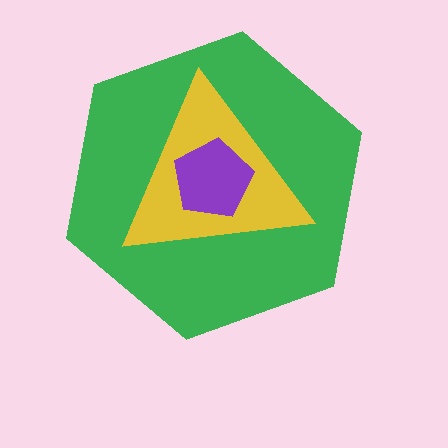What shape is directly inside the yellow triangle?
The purple pentagon.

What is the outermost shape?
The green hexagon.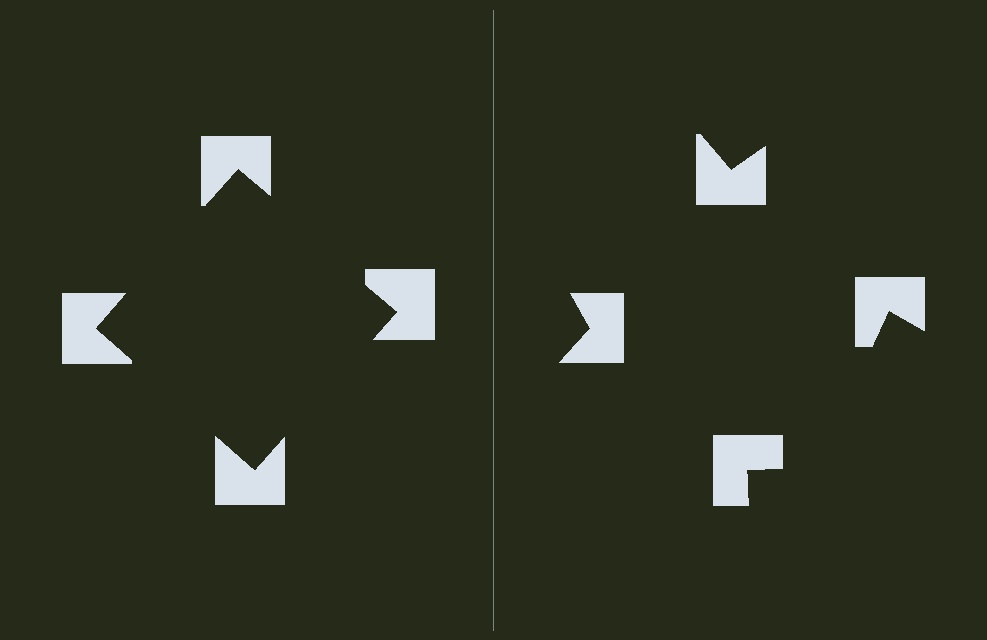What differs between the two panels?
The notched squares are positioned identically on both sides; only the wedge orientations differ. On the left they align to a square; on the right they are misaligned.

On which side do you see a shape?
An illusory square appears on the left side. On the right side the wedge cuts are rotated, so no coherent shape forms.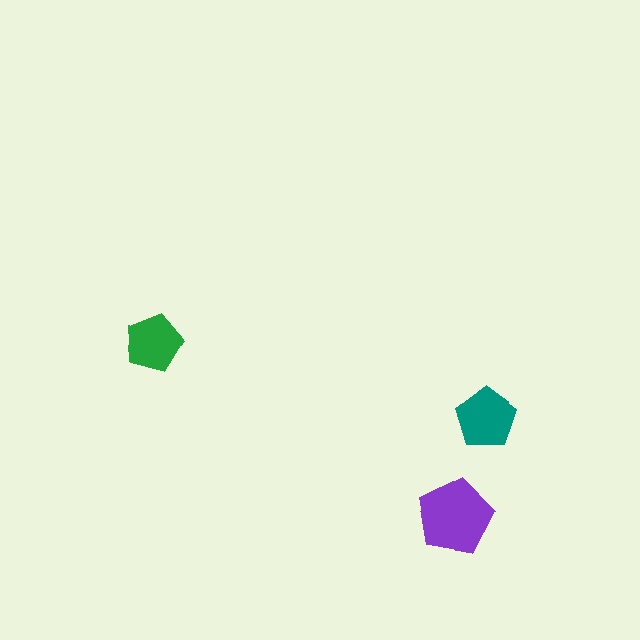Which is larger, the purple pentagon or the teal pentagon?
The purple one.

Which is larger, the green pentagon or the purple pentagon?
The purple one.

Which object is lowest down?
The purple pentagon is bottommost.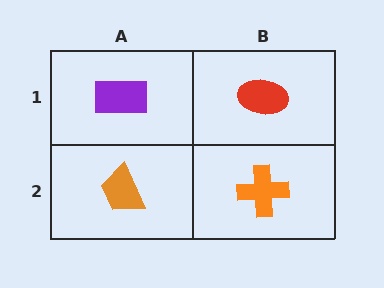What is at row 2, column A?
An orange trapezoid.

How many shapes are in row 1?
2 shapes.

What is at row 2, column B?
An orange cross.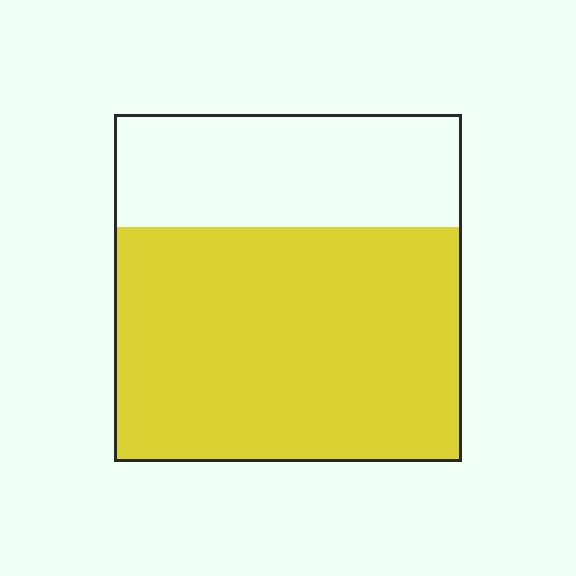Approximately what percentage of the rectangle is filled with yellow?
Approximately 70%.